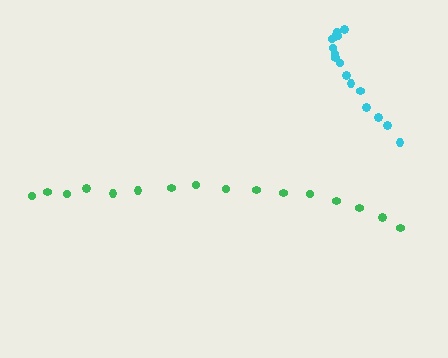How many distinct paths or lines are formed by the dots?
There are 2 distinct paths.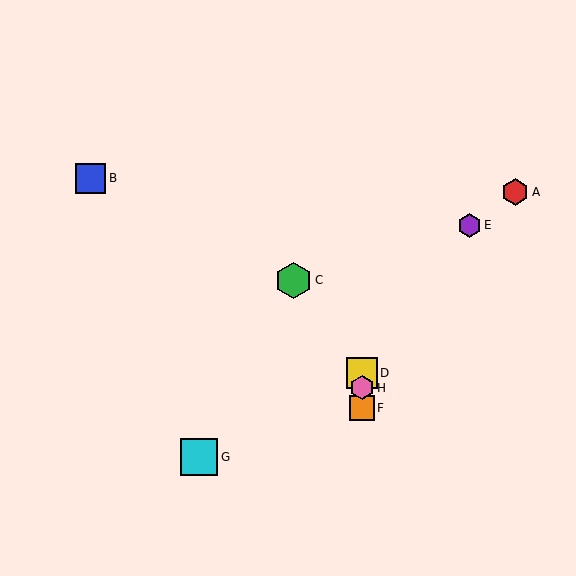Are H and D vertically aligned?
Yes, both are at x≈362.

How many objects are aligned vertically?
3 objects (D, F, H) are aligned vertically.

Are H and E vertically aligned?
No, H is at x≈362 and E is at x≈469.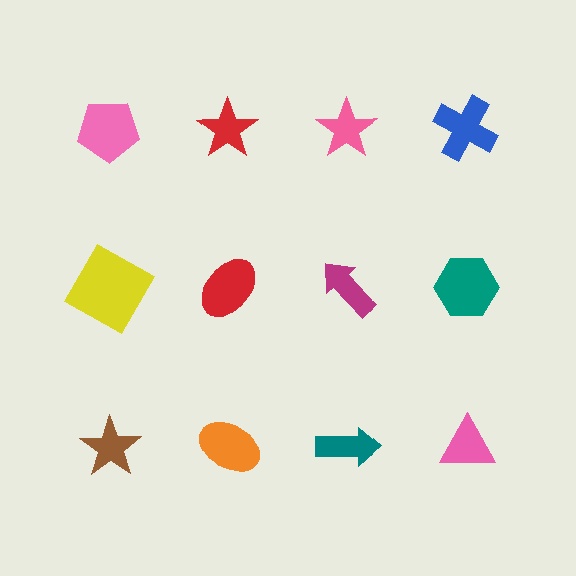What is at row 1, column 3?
A pink star.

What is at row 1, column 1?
A pink pentagon.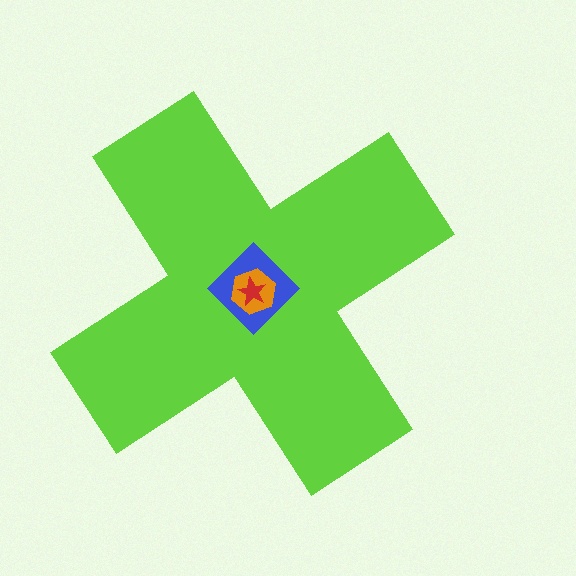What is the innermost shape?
The red star.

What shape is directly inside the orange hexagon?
The red star.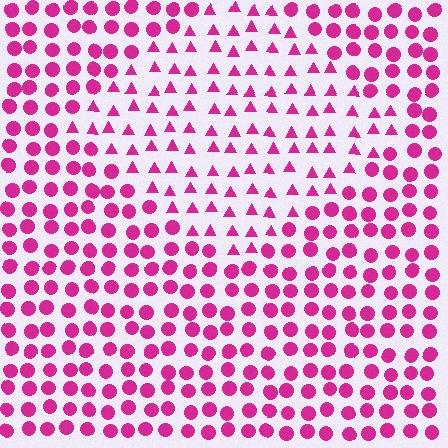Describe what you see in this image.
The image is filled with small magenta elements arranged in a uniform grid. A diamond-shaped region contains triangles, while the surrounding area contains circles. The boundary is defined purely by the change in element shape.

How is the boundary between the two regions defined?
The boundary is defined by a change in element shape: triangles inside vs. circles outside. All elements share the same color and spacing.